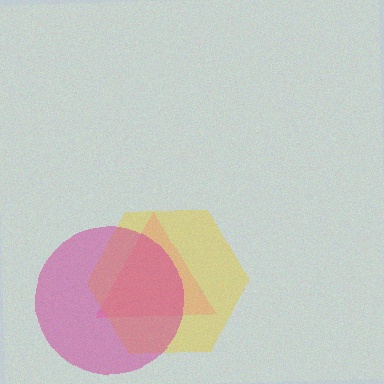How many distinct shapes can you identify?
There are 3 distinct shapes: a pink triangle, a yellow hexagon, a magenta circle.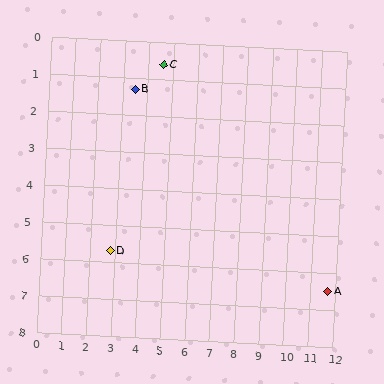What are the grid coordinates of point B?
Point B is at approximately (3.5, 1.3).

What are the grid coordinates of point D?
Point D is at approximately (2.8, 5.7).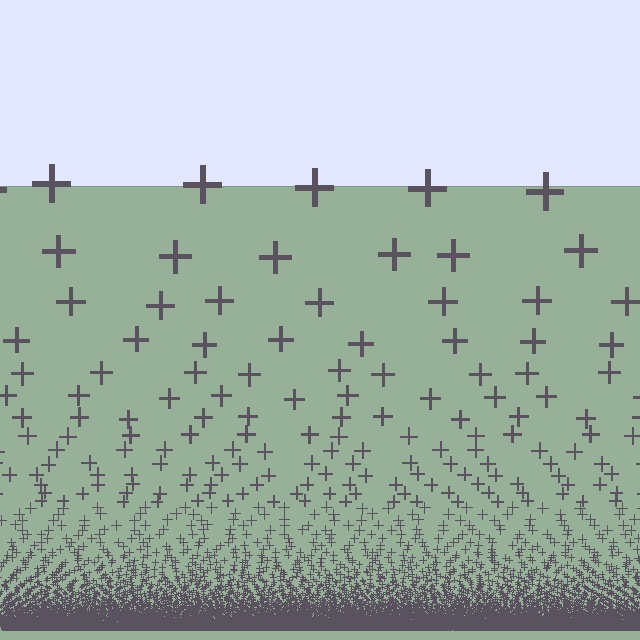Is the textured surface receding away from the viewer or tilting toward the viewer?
The surface appears to tilt toward the viewer. Texture elements get larger and sparser toward the top.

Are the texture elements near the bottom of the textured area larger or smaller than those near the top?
Smaller. The gradient is inverted — elements near the bottom are smaller and denser.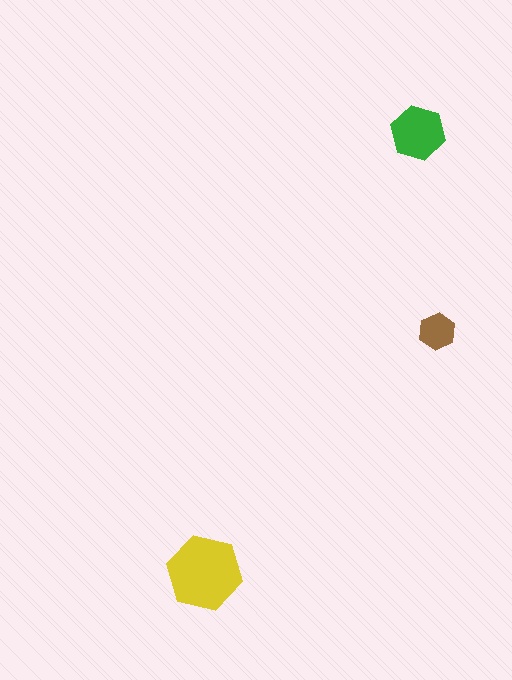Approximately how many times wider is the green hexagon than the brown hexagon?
About 1.5 times wider.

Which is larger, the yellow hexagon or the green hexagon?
The yellow one.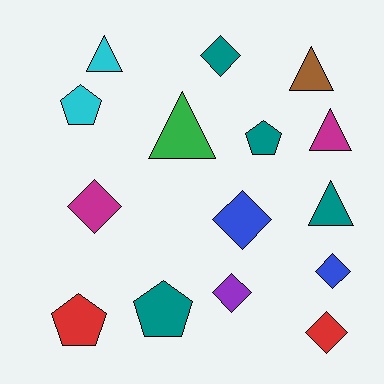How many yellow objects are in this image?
There are no yellow objects.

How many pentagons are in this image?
There are 4 pentagons.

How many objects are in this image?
There are 15 objects.